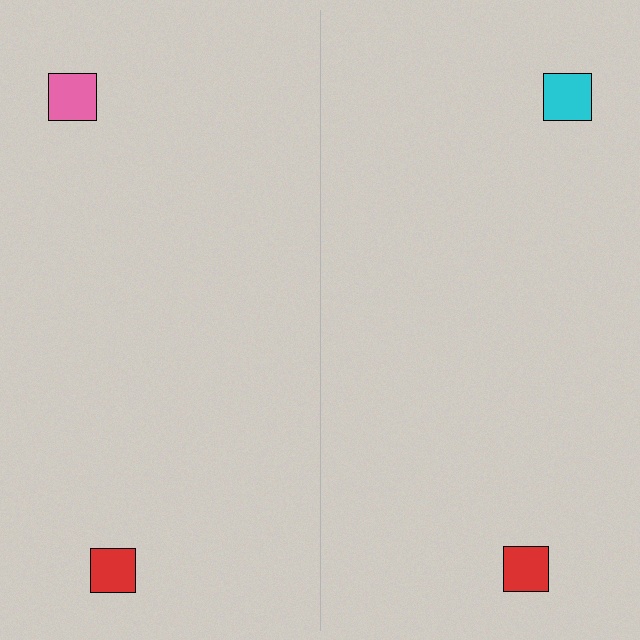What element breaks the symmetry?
The cyan square on the right side breaks the symmetry — its mirror counterpart is pink.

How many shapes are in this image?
There are 4 shapes in this image.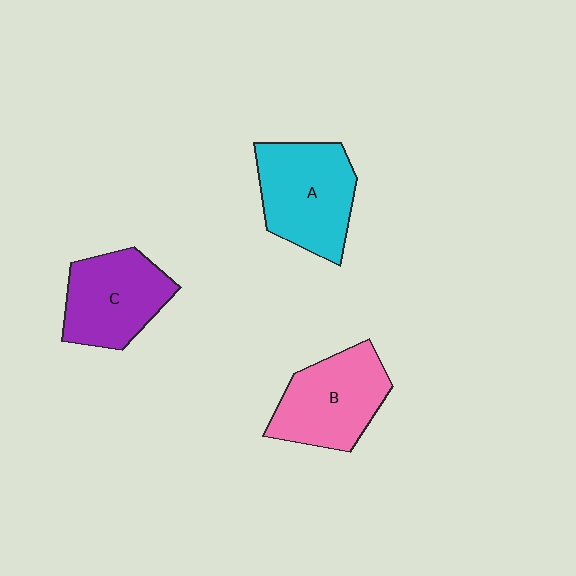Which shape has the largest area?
Shape A (cyan).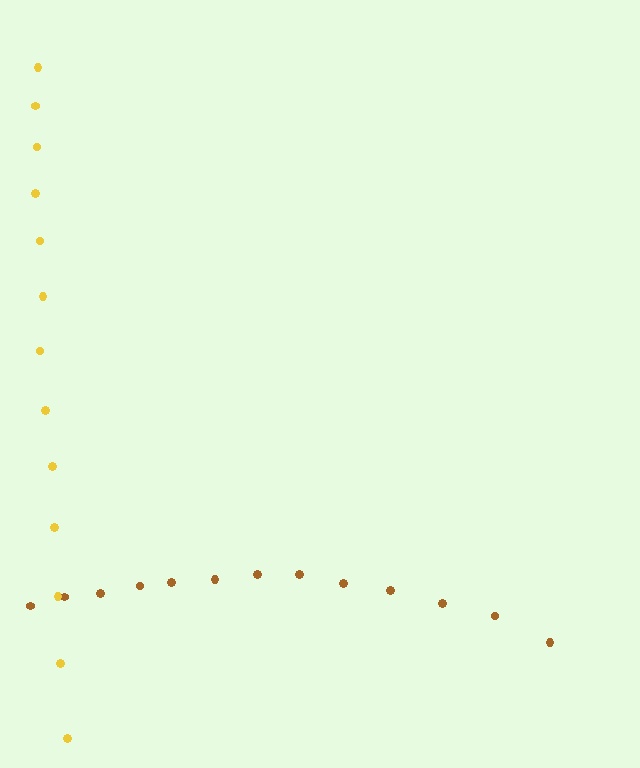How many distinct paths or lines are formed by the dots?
There are 2 distinct paths.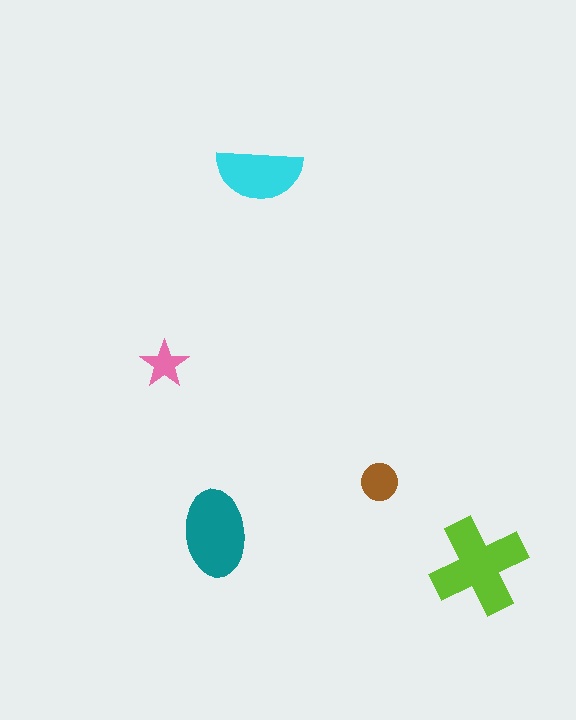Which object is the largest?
The lime cross.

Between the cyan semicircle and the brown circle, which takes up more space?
The cyan semicircle.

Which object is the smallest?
The pink star.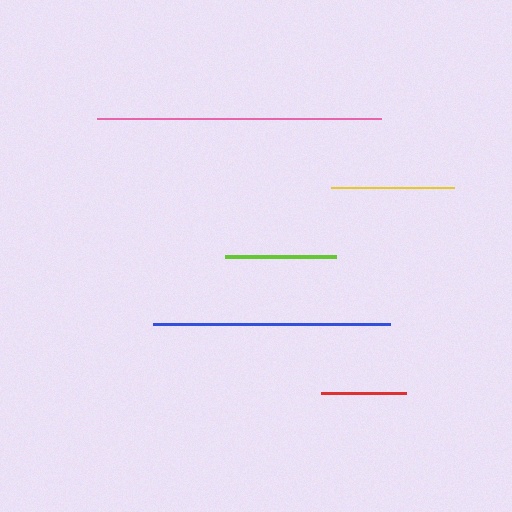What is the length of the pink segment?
The pink segment is approximately 284 pixels long.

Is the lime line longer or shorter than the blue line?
The blue line is longer than the lime line.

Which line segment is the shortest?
The red line is the shortest at approximately 85 pixels.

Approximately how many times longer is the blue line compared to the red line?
The blue line is approximately 2.8 times the length of the red line.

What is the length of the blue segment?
The blue segment is approximately 237 pixels long.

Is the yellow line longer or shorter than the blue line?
The blue line is longer than the yellow line.